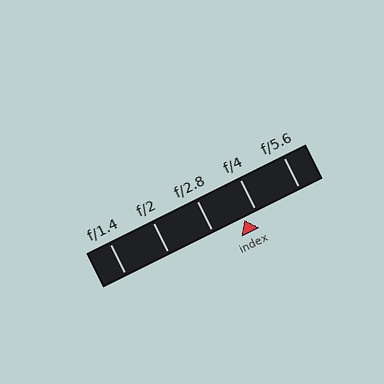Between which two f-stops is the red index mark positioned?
The index mark is between f/2.8 and f/4.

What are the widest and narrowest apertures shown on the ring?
The widest aperture shown is f/1.4 and the narrowest is f/5.6.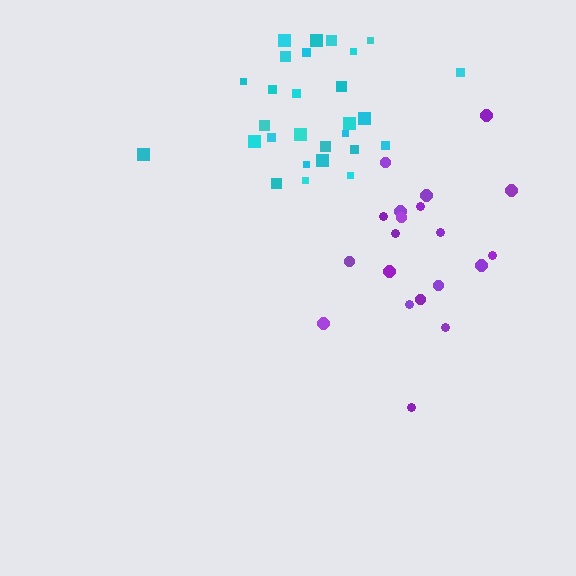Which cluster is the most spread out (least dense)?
Purple.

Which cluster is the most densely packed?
Cyan.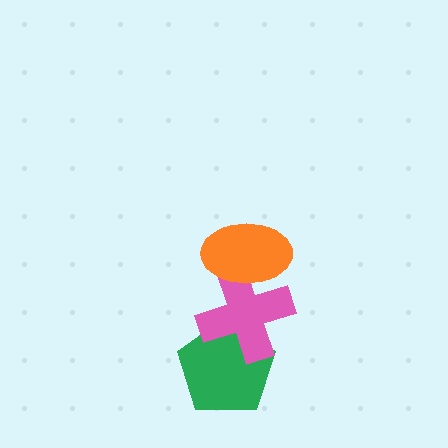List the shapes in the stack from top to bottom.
From top to bottom: the orange ellipse, the pink cross, the green pentagon.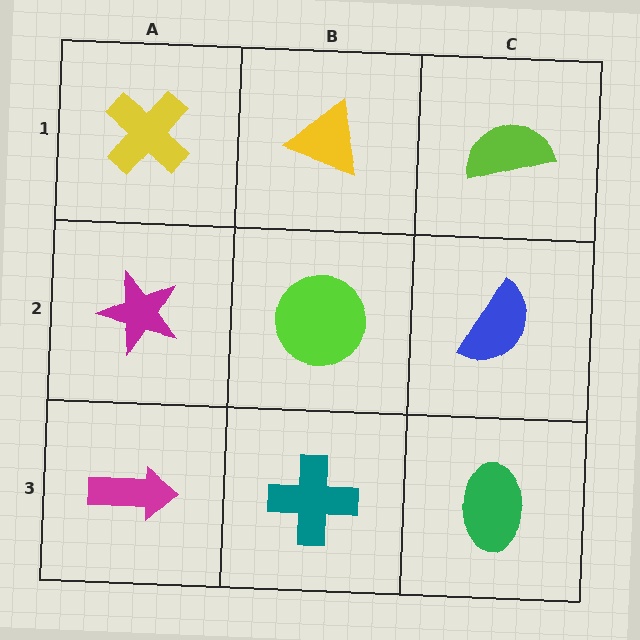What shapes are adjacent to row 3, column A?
A magenta star (row 2, column A), a teal cross (row 3, column B).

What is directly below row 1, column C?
A blue semicircle.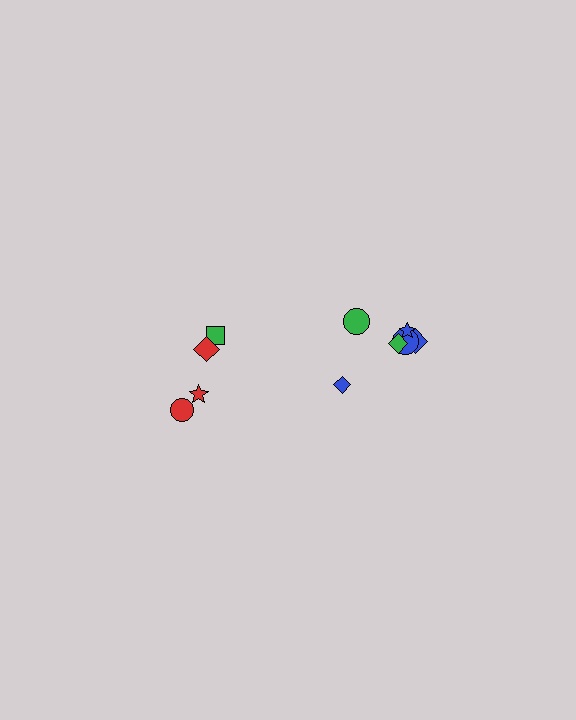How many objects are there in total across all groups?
There are 10 objects.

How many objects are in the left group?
There are 4 objects.